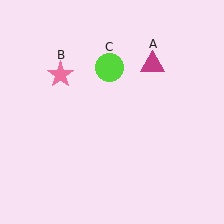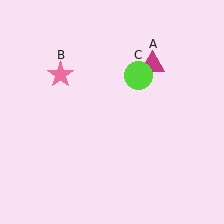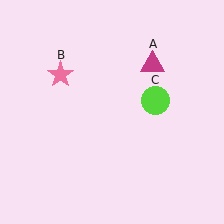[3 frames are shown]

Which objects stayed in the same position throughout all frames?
Magenta triangle (object A) and pink star (object B) remained stationary.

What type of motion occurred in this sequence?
The lime circle (object C) rotated clockwise around the center of the scene.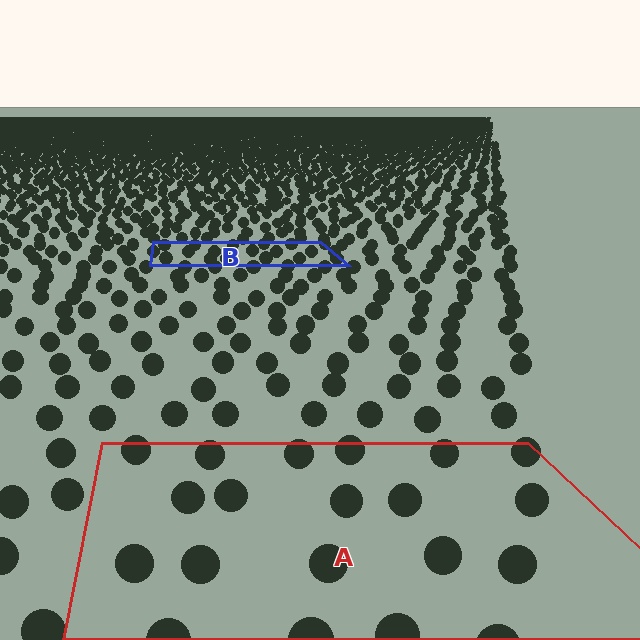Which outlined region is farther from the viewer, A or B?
Region B is farther from the viewer — the texture elements inside it appear smaller and more densely packed.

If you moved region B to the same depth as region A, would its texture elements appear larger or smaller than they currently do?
They would appear larger. At a closer depth, the same texture elements are projected at a bigger on-screen size.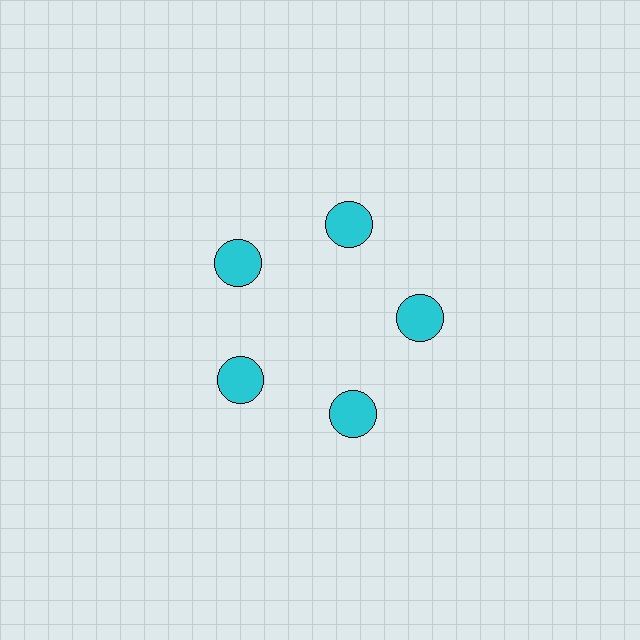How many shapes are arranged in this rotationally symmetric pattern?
There are 5 shapes, arranged in 5 groups of 1.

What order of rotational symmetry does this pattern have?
This pattern has 5-fold rotational symmetry.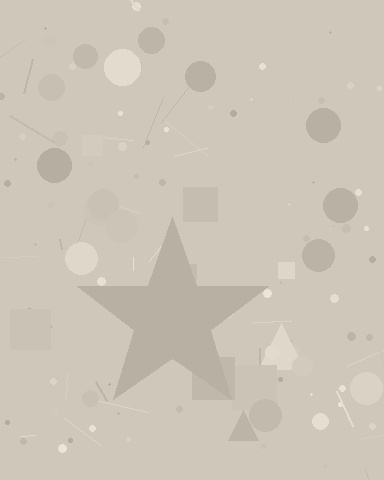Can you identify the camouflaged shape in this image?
The camouflaged shape is a star.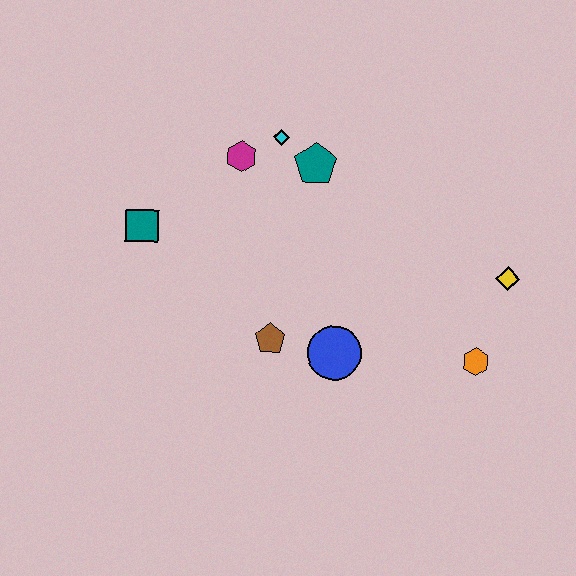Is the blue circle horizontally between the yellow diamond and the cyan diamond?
Yes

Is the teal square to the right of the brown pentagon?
No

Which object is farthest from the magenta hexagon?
The orange hexagon is farthest from the magenta hexagon.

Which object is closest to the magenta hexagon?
The cyan diamond is closest to the magenta hexagon.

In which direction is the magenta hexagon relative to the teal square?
The magenta hexagon is to the right of the teal square.